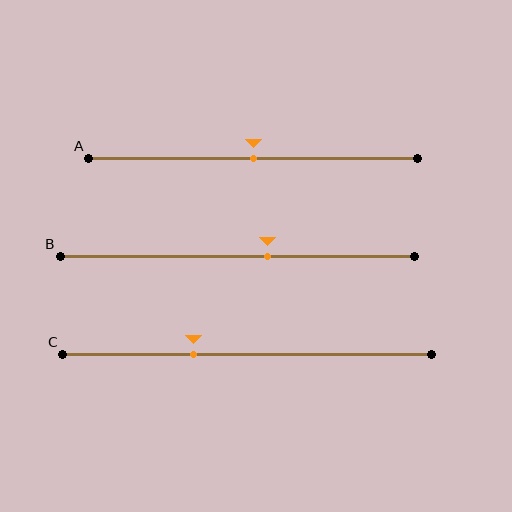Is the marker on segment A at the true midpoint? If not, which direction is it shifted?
Yes, the marker on segment A is at the true midpoint.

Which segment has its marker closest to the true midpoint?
Segment A has its marker closest to the true midpoint.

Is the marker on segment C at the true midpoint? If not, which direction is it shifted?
No, the marker on segment C is shifted to the left by about 15% of the segment length.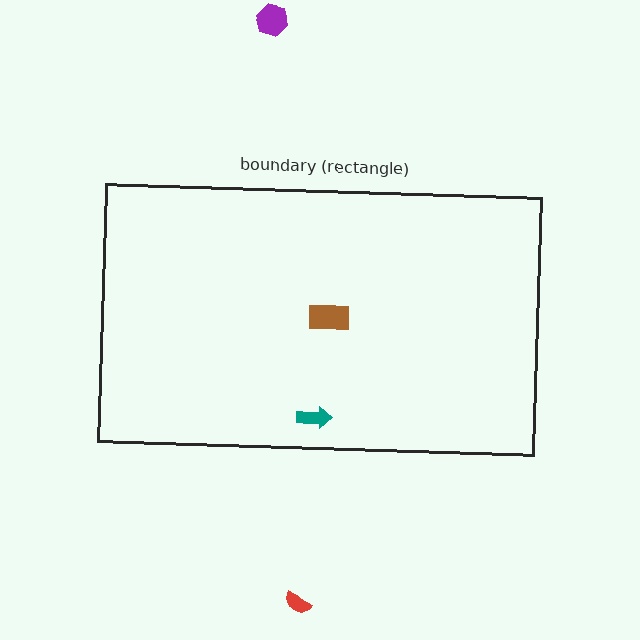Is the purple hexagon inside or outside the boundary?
Outside.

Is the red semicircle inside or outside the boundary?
Outside.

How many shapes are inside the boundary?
2 inside, 2 outside.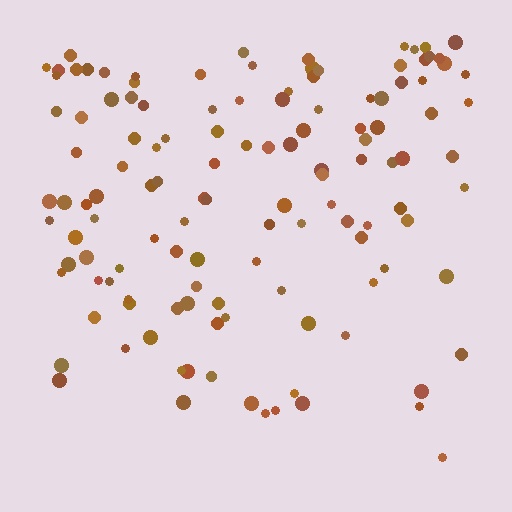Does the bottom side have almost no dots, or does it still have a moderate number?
Still a moderate number, just noticeably fewer than the top.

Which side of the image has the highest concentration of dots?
The top.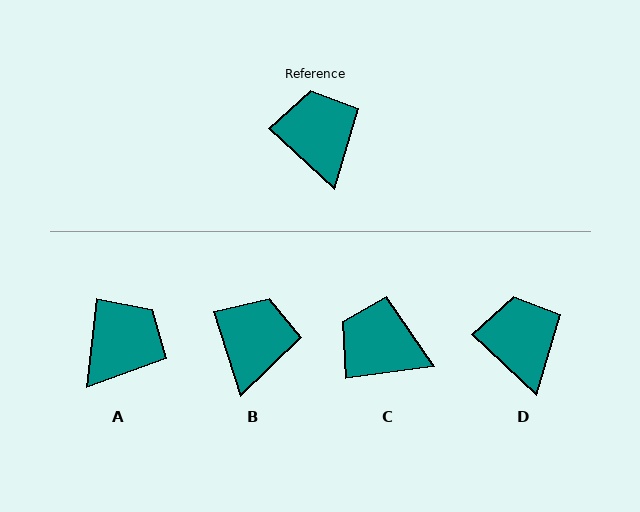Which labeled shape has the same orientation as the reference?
D.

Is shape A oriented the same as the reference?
No, it is off by about 53 degrees.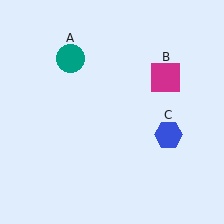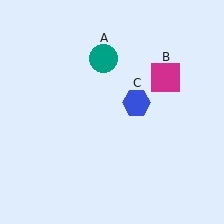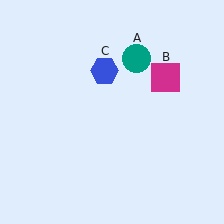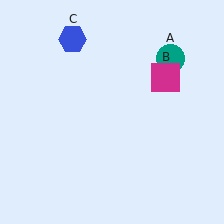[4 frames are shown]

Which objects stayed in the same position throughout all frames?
Magenta square (object B) remained stationary.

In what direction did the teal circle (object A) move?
The teal circle (object A) moved right.